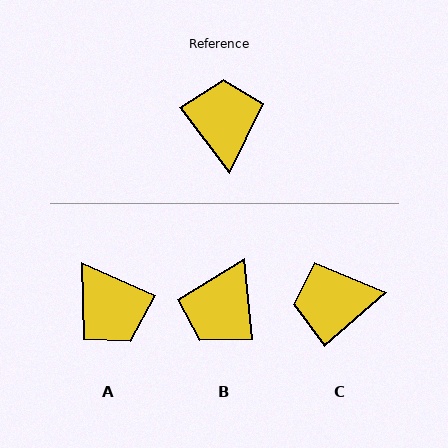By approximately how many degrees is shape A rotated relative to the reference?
Approximately 152 degrees clockwise.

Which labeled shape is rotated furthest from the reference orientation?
A, about 152 degrees away.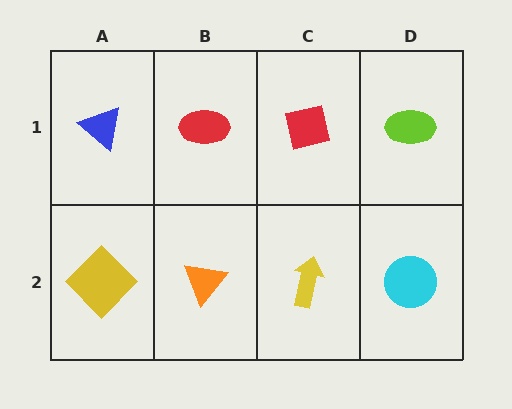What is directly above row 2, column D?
A lime ellipse.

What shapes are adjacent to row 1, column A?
A yellow diamond (row 2, column A), a red ellipse (row 1, column B).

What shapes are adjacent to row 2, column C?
A red square (row 1, column C), an orange triangle (row 2, column B), a cyan circle (row 2, column D).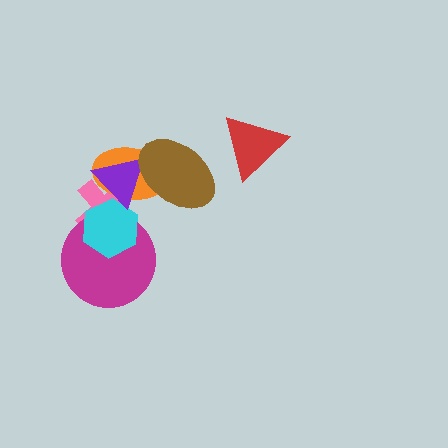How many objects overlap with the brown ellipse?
2 objects overlap with the brown ellipse.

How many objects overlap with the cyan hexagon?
4 objects overlap with the cyan hexagon.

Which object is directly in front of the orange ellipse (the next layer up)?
The purple triangle is directly in front of the orange ellipse.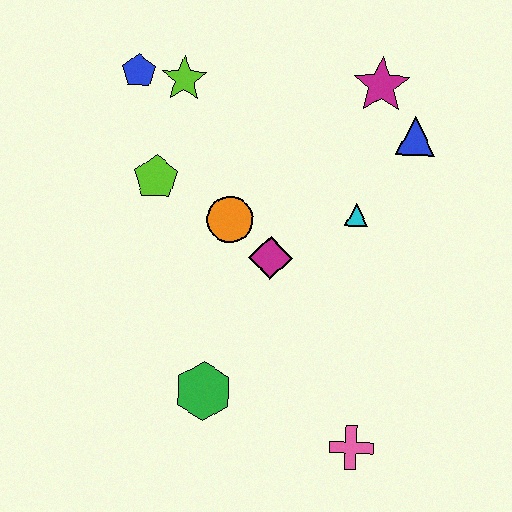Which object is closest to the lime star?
The blue pentagon is closest to the lime star.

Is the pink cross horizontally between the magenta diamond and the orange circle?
No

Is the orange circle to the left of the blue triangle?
Yes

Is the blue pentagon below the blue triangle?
No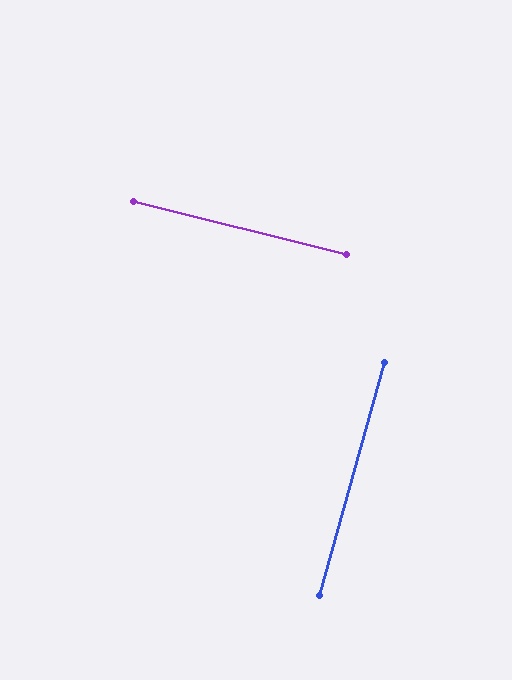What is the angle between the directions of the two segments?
Approximately 89 degrees.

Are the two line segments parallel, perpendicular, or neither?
Perpendicular — they meet at approximately 89°.